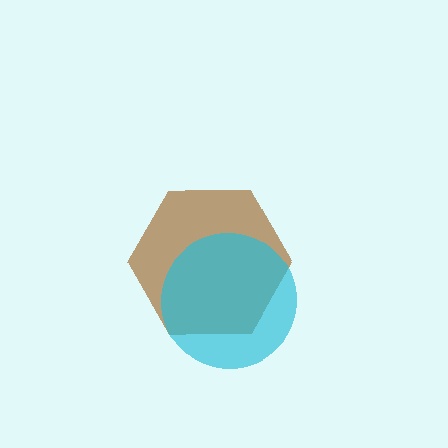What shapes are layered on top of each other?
The layered shapes are: a brown hexagon, a cyan circle.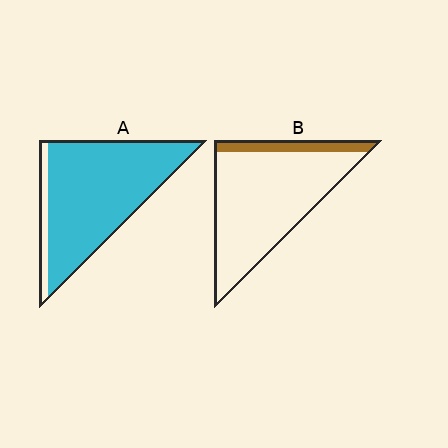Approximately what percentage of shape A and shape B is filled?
A is approximately 90% and B is approximately 15%.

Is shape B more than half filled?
No.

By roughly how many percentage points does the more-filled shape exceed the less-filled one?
By roughly 75 percentage points (A over B).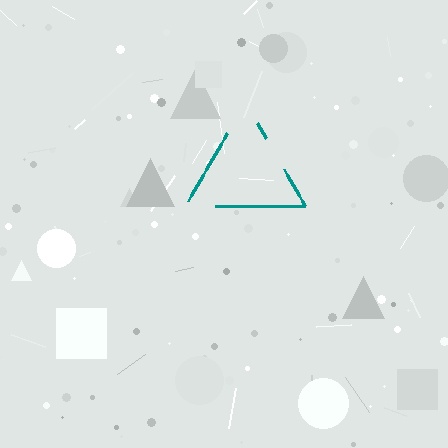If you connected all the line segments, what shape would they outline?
They would outline a triangle.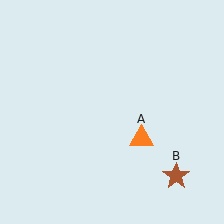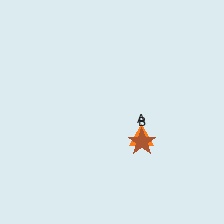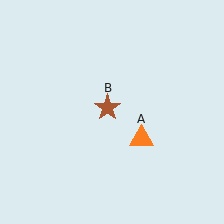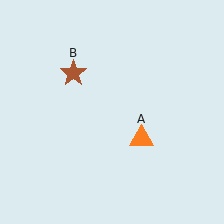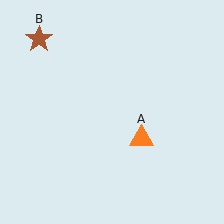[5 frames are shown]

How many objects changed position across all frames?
1 object changed position: brown star (object B).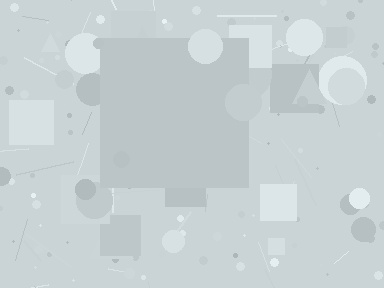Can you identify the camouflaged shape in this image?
The camouflaged shape is a square.